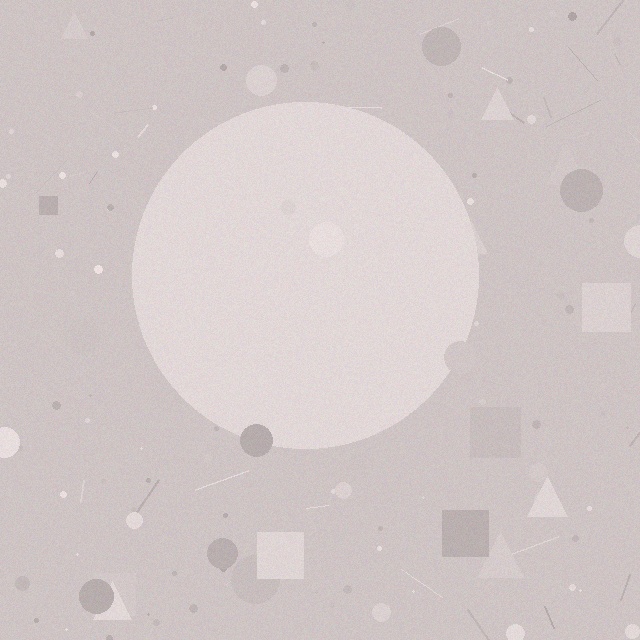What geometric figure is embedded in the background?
A circle is embedded in the background.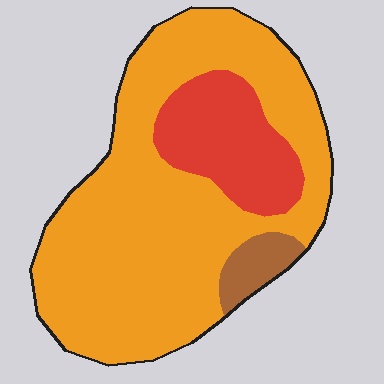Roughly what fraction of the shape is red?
Red covers about 20% of the shape.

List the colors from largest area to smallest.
From largest to smallest: orange, red, brown.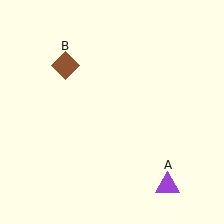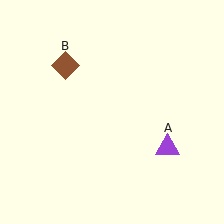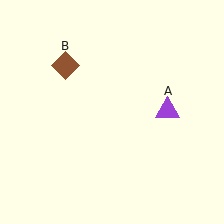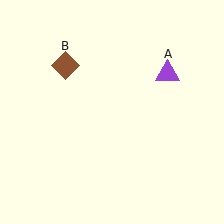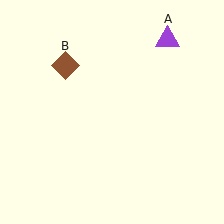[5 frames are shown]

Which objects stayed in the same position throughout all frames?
Brown diamond (object B) remained stationary.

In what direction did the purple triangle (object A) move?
The purple triangle (object A) moved up.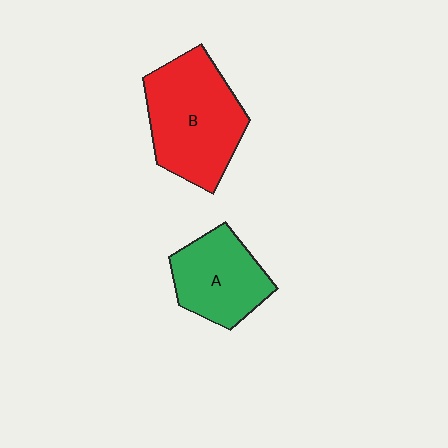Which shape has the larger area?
Shape B (red).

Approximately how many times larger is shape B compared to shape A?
Approximately 1.4 times.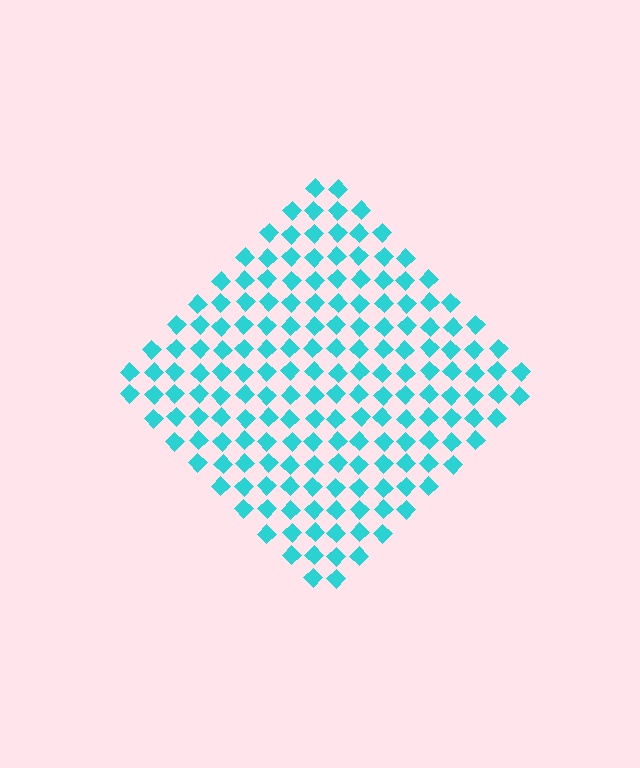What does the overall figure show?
The overall figure shows a diamond.